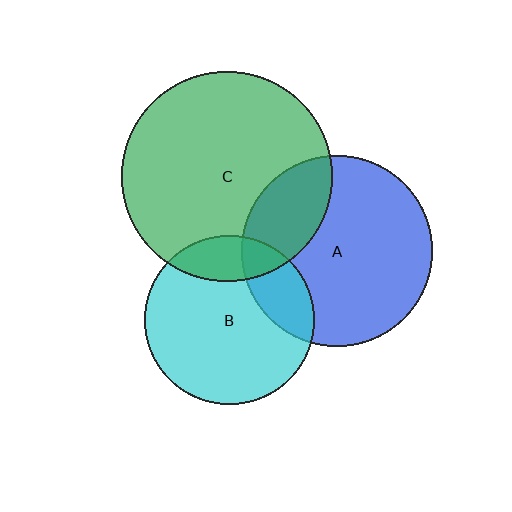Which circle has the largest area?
Circle C (green).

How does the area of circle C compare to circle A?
Approximately 1.2 times.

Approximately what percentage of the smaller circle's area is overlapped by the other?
Approximately 15%.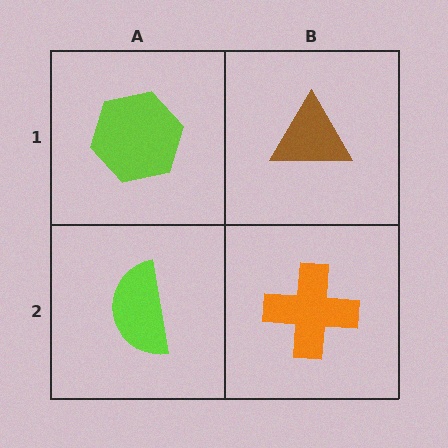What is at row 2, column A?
A lime semicircle.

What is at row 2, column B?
An orange cross.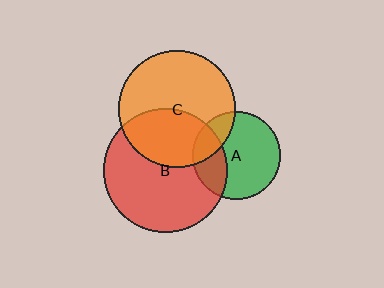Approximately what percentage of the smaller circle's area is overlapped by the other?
Approximately 40%.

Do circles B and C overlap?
Yes.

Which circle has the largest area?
Circle B (red).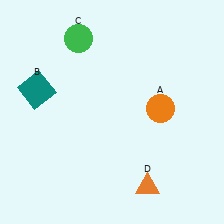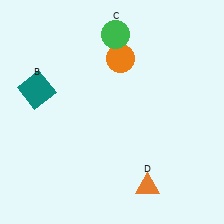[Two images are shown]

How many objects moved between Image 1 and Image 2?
2 objects moved between the two images.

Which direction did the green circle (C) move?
The green circle (C) moved right.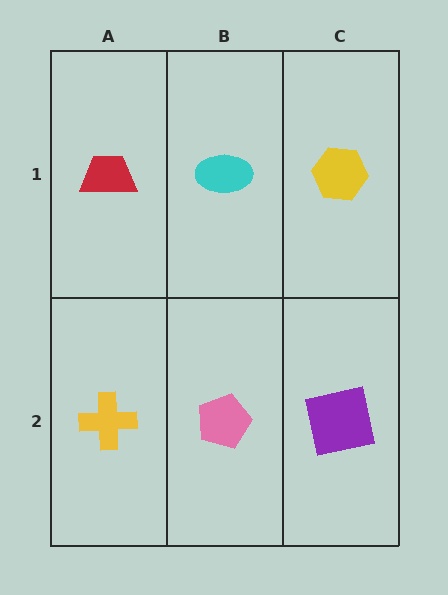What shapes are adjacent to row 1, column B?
A pink pentagon (row 2, column B), a red trapezoid (row 1, column A), a yellow hexagon (row 1, column C).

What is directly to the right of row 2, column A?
A pink pentagon.